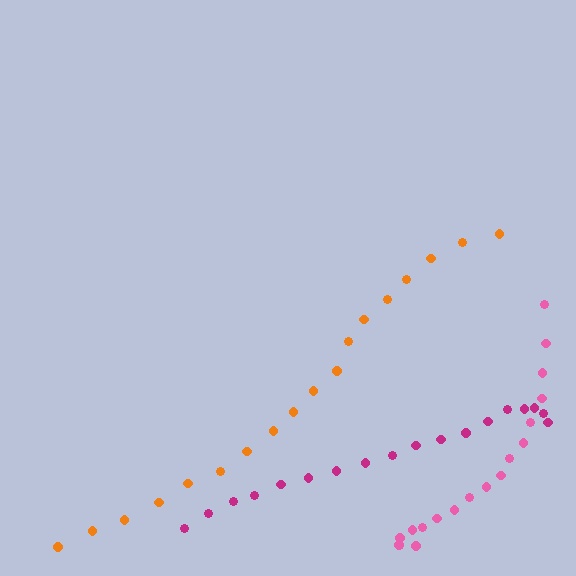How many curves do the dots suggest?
There are 3 distinct paths.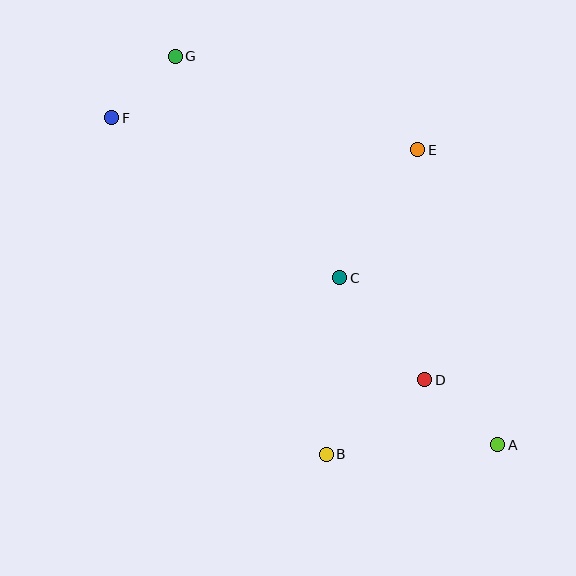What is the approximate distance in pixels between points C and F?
The distance between C and F is approximately 279 pixels.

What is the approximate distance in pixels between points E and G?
The distance between E and G is approximately 260 pixels.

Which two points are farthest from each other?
Points A and F are farthest from each other.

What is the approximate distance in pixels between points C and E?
The distance between C and E is approximately 150 pixels.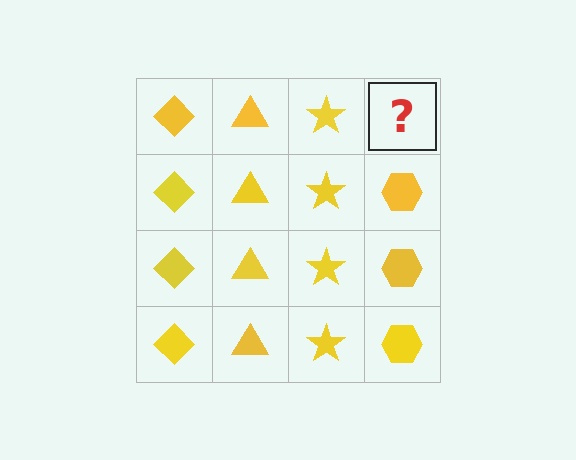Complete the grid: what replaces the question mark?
The question mark should be replaced with a yellow hexagon.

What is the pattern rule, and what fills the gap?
The rule is that each column has a consistent shape. The gap should be filled with a yellow hexagon.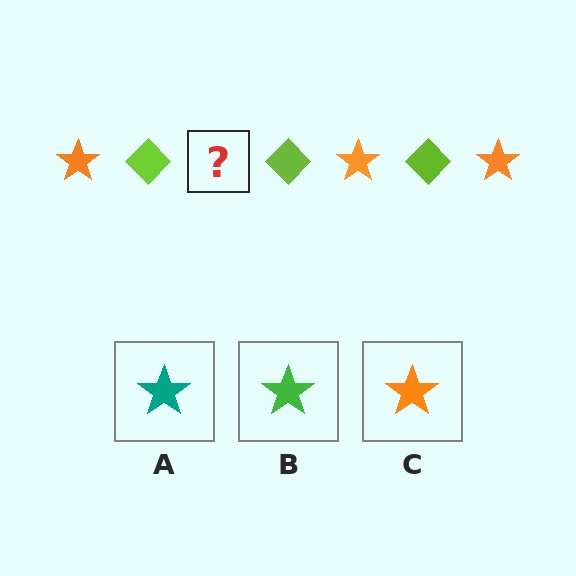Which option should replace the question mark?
Option C.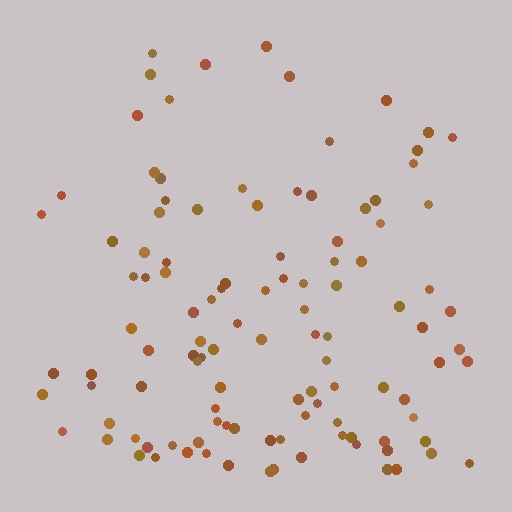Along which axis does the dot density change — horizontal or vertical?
Vertical.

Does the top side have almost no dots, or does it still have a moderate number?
Still a moderate number, just noticeably fewer than the bottom.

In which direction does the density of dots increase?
From top to bottom, with the bottom side densest.